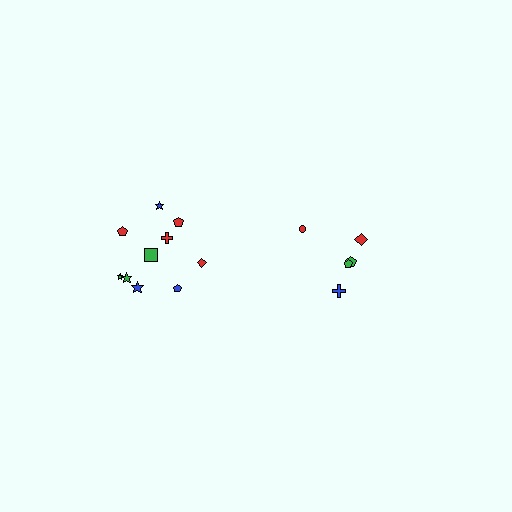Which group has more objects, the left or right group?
The left group.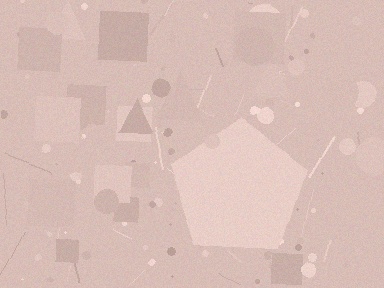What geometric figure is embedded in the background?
A pentagon is embedded in the background.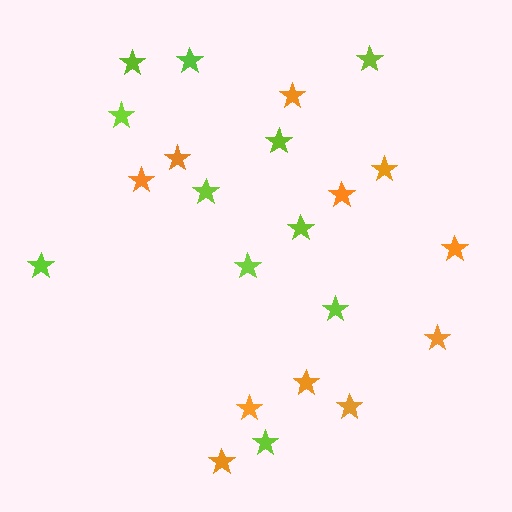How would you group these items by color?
There are 2 groups: one group of lime stars (11) and one group of orange stars (11).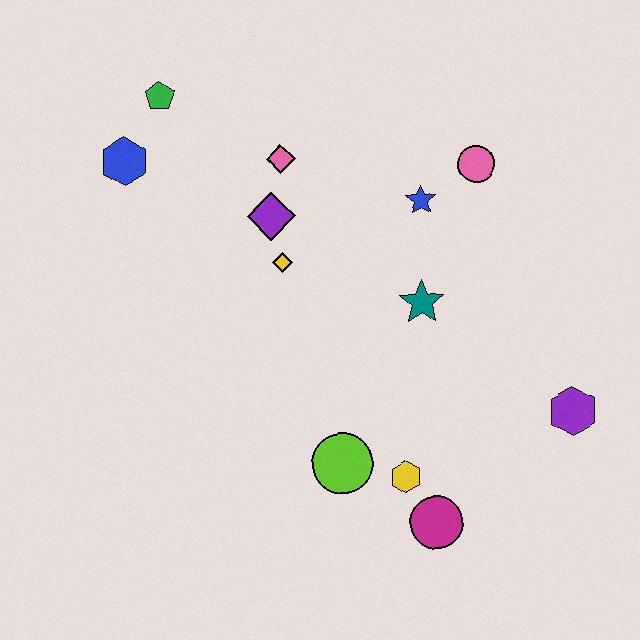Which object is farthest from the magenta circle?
The green pentagon is farthest from the magenta circle.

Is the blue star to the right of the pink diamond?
Yes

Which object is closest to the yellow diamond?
The purple diamond is closest to the yellow diamond.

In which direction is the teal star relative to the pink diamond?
The teal star is below the pink diamond.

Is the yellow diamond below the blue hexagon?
Yes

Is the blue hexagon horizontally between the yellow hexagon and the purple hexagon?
No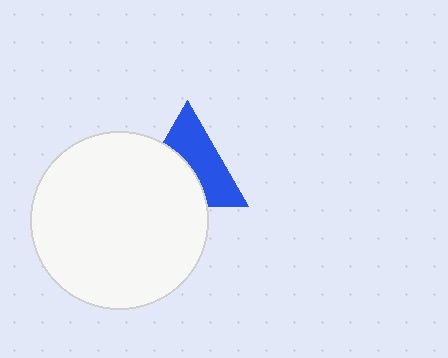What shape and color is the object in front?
The object in front is a white circle.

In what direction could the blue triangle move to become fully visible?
The blue triangle could move toward the upper-right. That would shift it out from behind the white circle entirely.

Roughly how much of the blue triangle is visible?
About half of it is visible (roughly 53%).